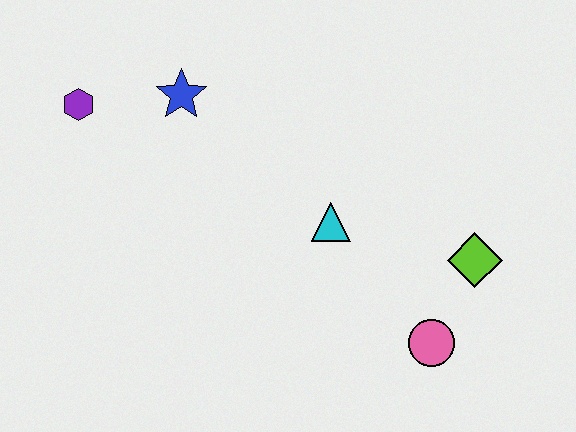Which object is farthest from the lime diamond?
The purple hexagon is farthest from the lime diamond.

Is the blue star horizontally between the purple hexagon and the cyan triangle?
Yes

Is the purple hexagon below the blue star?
Yes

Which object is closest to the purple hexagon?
The blue star is closest to the purple hexagon.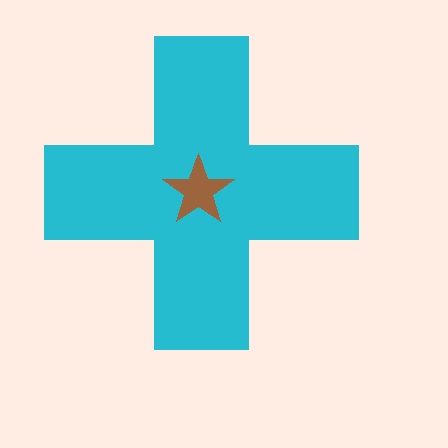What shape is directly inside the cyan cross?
The brown star.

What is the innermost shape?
The brown star.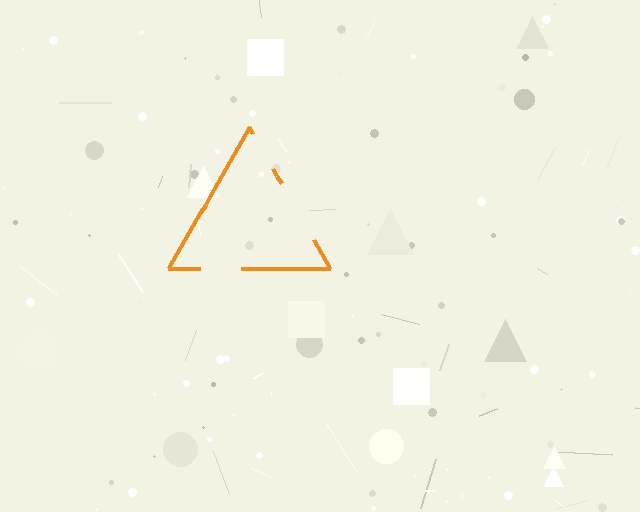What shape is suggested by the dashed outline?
The dashed outline suggests a triangle.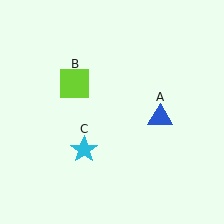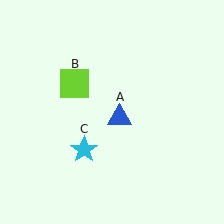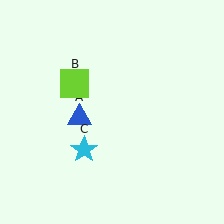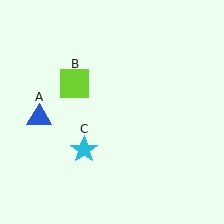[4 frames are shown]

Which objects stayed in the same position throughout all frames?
Lime square (object B) and cyan star (object C) remained stationary.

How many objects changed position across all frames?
1 object changed position: blue triangle (object A).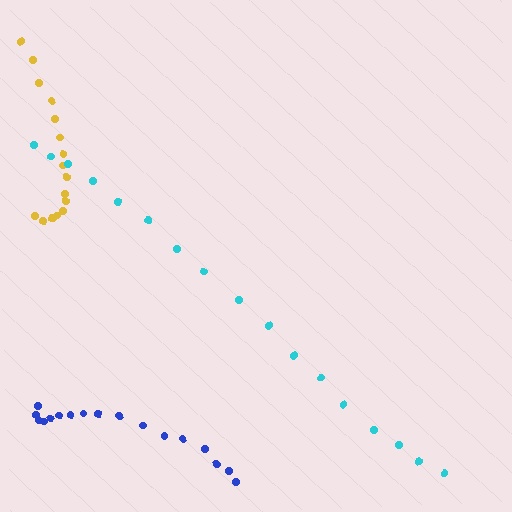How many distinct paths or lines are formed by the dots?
There are 3 distinct paths.